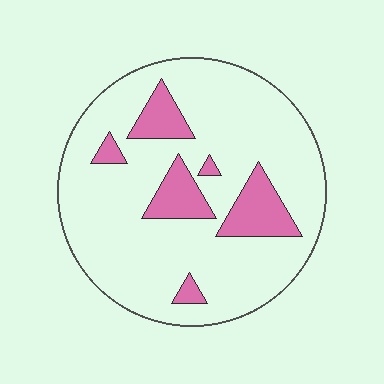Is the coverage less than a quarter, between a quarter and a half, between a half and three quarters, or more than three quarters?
Less than a quarter.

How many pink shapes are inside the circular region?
6.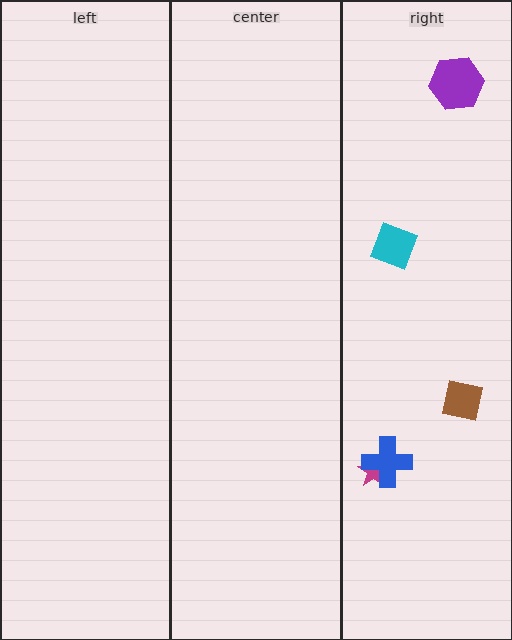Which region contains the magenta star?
The right region.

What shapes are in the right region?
The magenta star, the blue cross, the brown square, the cyan square, the purple hexagon.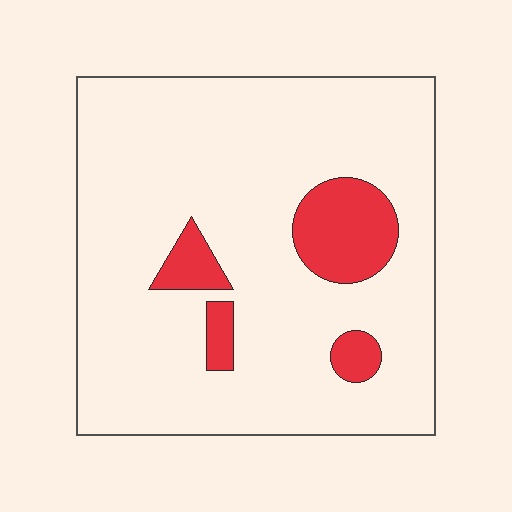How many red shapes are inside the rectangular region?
4.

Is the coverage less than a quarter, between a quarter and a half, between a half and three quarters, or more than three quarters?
Less than a quarter.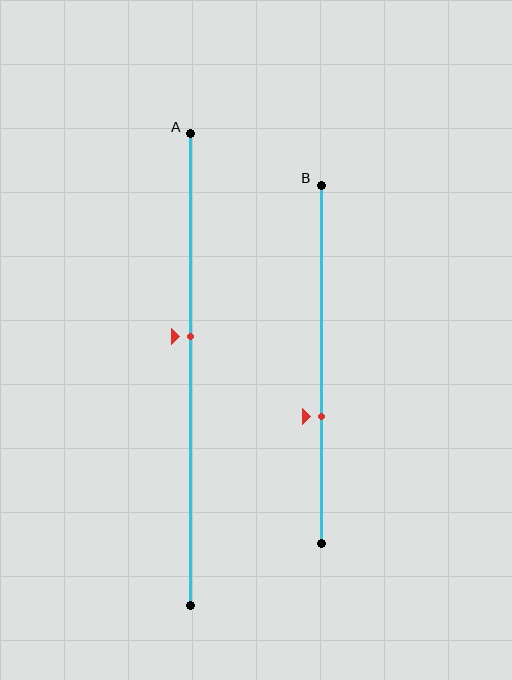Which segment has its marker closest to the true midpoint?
Segment A has its marker closest to the true midpoint.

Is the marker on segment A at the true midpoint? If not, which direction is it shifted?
No, the marker on segment A is shifted upward by about 7% of the segment length.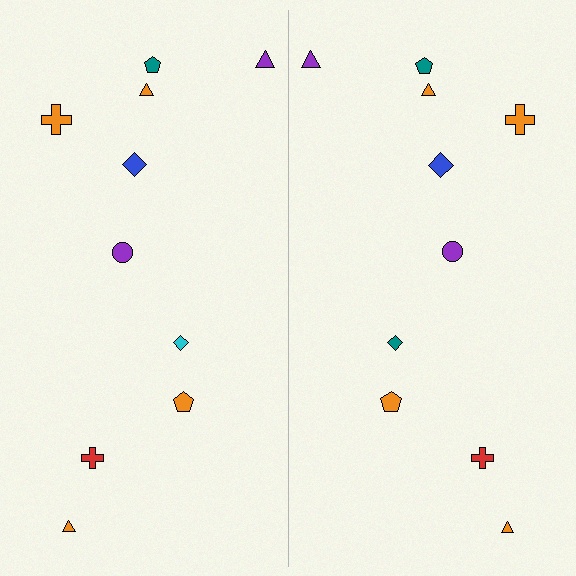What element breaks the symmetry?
The teal diamond on the right side breaks the symmetry — its mirror counterpart is cyan.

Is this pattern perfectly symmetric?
No, the pattern is not perfectly symmetric. The teal diamond on the right side breaks the symmetry — its mirror counterpart is cyan.